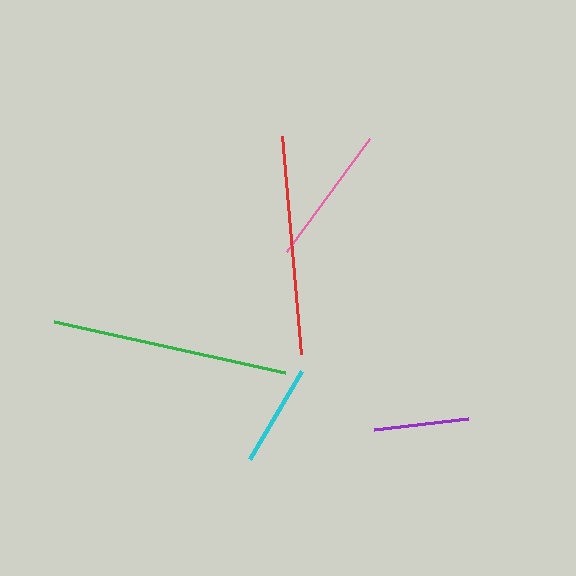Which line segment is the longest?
The green line is the longest at approximately 236 pixels.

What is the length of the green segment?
The green segment is approximately 236 pixels long.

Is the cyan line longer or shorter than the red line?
The red line is longer than the cyan line.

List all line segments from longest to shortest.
From longest to shortest: green, red, pink, cyan, purple.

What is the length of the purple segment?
The purple segment is approximately 95 pixels long.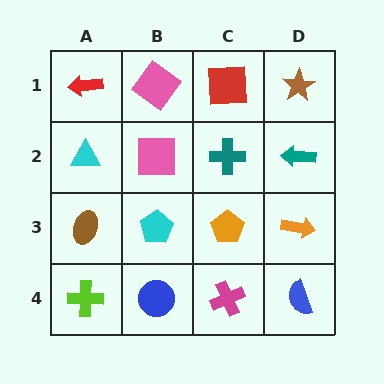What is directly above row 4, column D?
An orange arrow.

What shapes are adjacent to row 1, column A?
A cyan triangle (row 2, column A), a pink diamond (row 1, column B).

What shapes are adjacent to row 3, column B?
A pink square (row 2, column B), a blue circle (row 4, column B), a brown ellipse (row 3, column A), an orange pentagon (row 3, column C).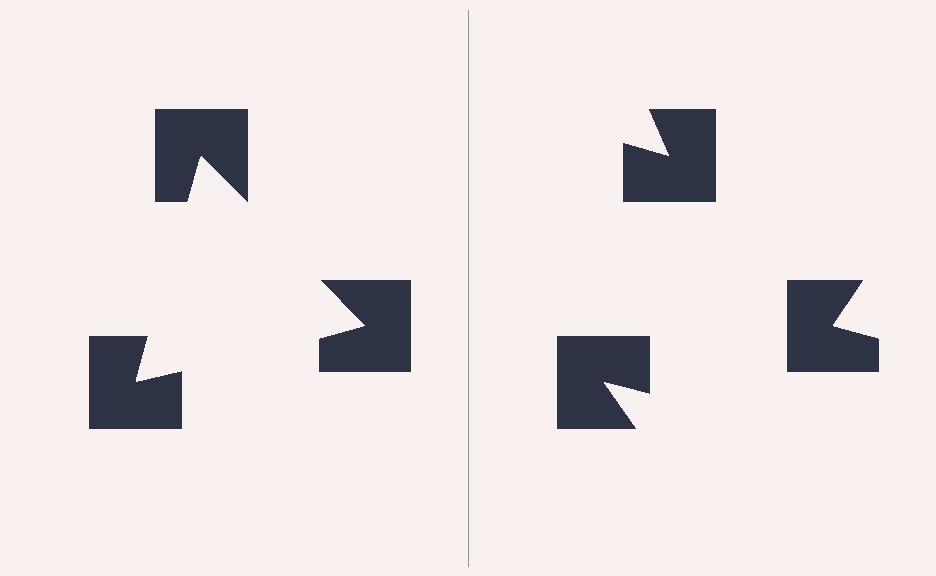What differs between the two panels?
The notched squares are positioned identically on both sides; only the wedge orientations differ. On the left they align to a triangle; on the right they are misaligned.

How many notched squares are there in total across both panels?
6 — 3 on each side.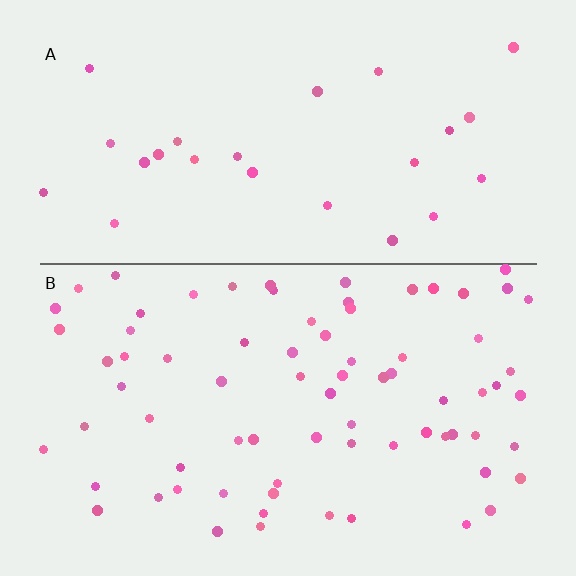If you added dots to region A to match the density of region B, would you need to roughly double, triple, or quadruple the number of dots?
Approximately triple.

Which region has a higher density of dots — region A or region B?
B (the bottom).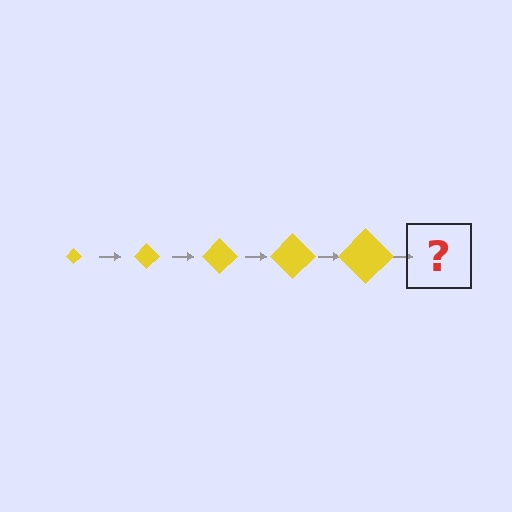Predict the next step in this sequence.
The next step is a yellow diamond, larger than the previous one.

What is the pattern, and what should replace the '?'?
The pattern is that the diamond gets progressively larger each step. The '?' should be a yellow diamond, larger than the previous one.